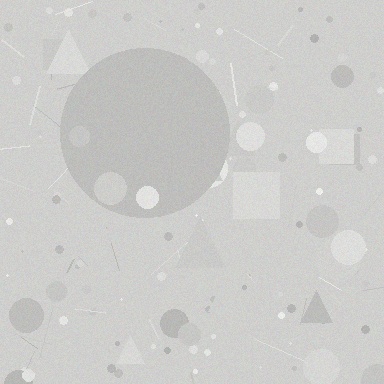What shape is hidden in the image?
A circle is hidden in the image.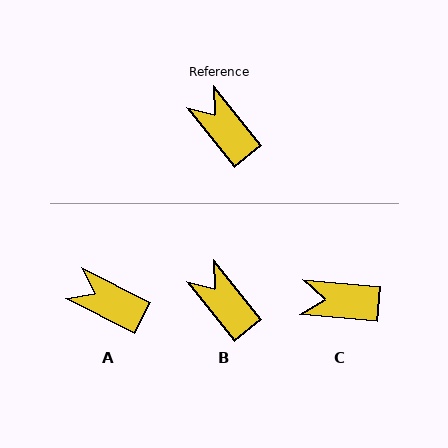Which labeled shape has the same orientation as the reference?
B.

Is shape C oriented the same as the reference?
No, it is off by about 46 degrees.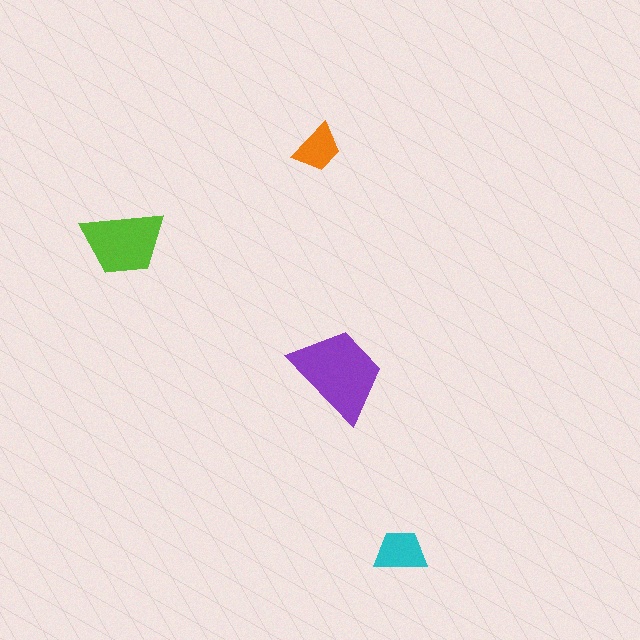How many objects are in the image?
There are 4 objects in the image.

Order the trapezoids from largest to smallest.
the purple one, the lime one, the cyan one, the orange one.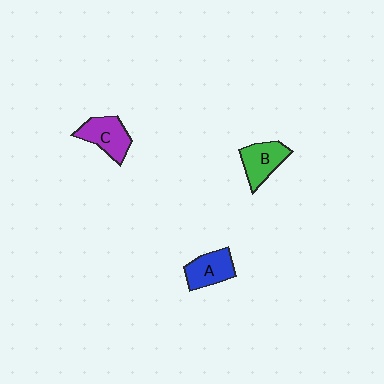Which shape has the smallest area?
Shape A (blue).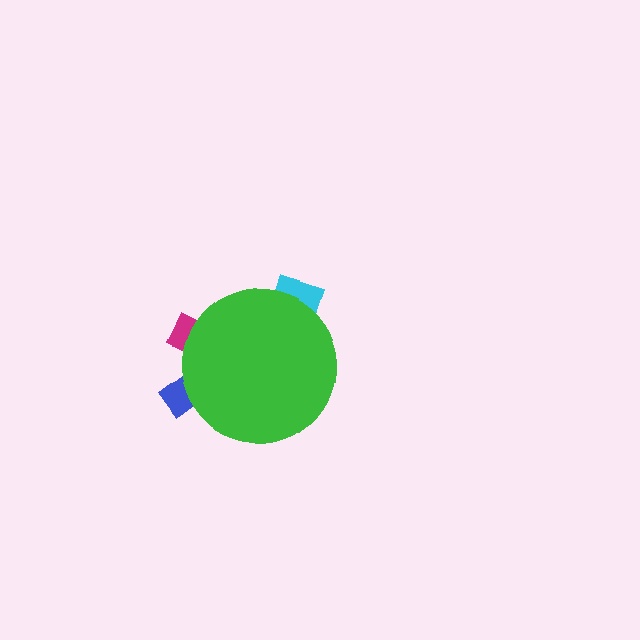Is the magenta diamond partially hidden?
Yes, the magenta diamond is partially hidden behind the green circle.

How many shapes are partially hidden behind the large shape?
3 shapes are partially hidden.